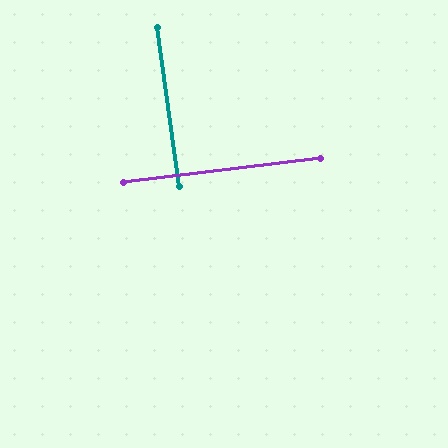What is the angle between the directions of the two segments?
Approximately 89 degrees.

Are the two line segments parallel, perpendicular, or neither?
Perpendicular — they meet at approximately 89°.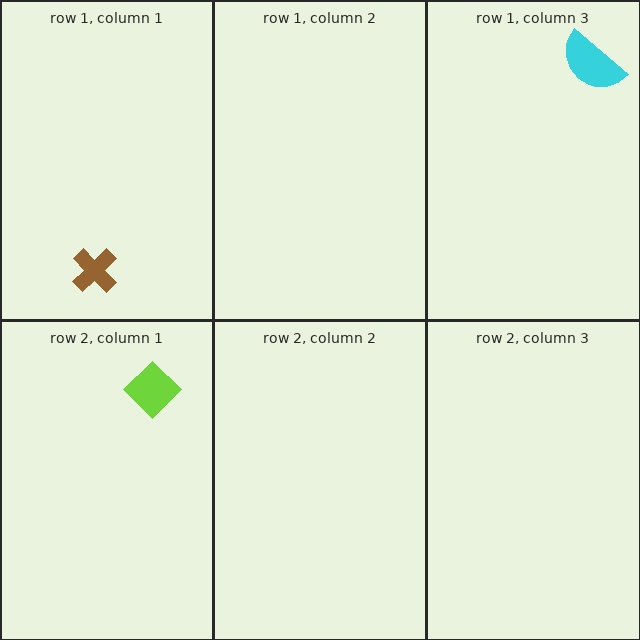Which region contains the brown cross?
The row 1, column 1 region.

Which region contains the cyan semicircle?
The row 1, column 3 region.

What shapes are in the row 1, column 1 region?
The brown cross.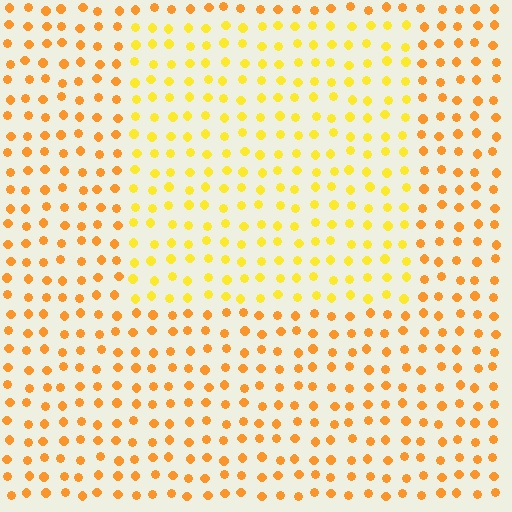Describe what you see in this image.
The image is filled with small orange elements in a uniform arrangement. A rectangle-shaped region is visible where the elements are tinted to a slightly different hue, forming a subtle color boundary.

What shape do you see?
I see a rectangle.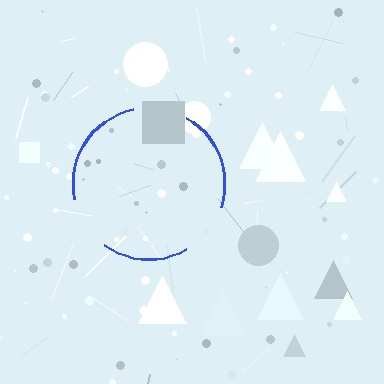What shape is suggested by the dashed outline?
The dashed outline suggests a circle.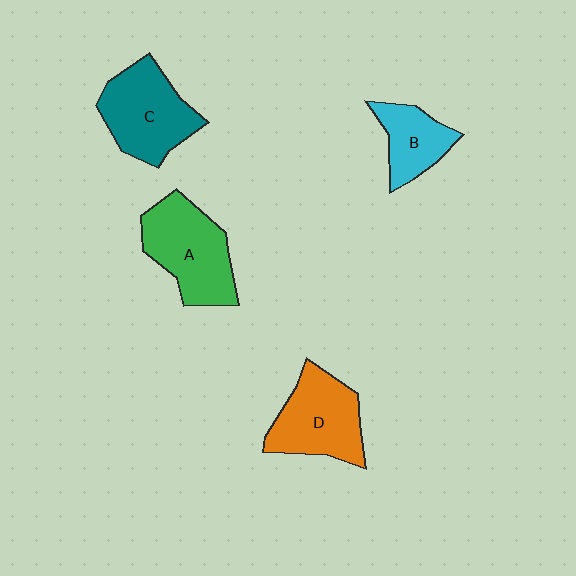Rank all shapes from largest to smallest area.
From largest to smallest: A (green), C (teal), D (orange), B (cyan).